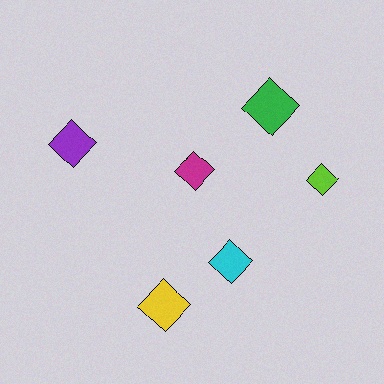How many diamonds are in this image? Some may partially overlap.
There are 6 diamonds.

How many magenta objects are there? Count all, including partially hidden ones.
There is 1 magenta object.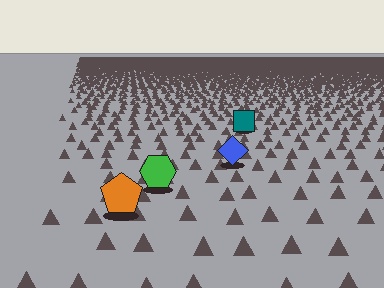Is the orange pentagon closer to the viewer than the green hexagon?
Yes. The orange pentagon is closer — you can tell from the texture gradient: the ground texture is coarser near it.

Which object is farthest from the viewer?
The teal square is farthest from the viewer. It appears smaller and the ground texture around it is denser.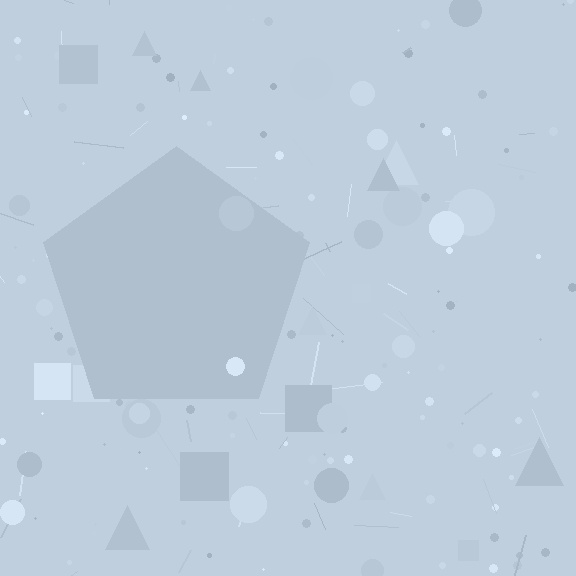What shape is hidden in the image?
A pentagon is hidden in the image.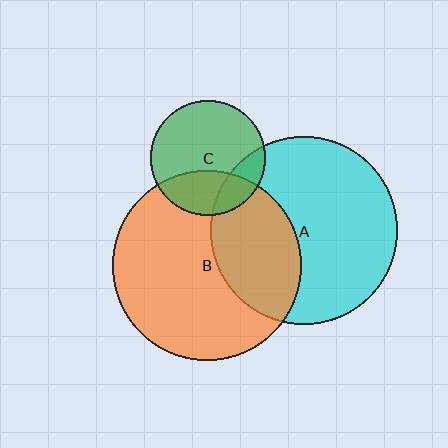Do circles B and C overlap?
Yes.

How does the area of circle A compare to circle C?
Approximately 2.7 times.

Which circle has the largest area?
Circle B (orange).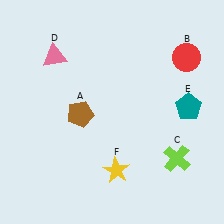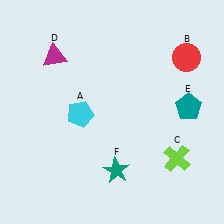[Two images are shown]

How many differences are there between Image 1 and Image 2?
There are 3 differences between the two images.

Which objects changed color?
A changed from brown to cyan. D changed from pink to magenta. F changed from yellow to teal.